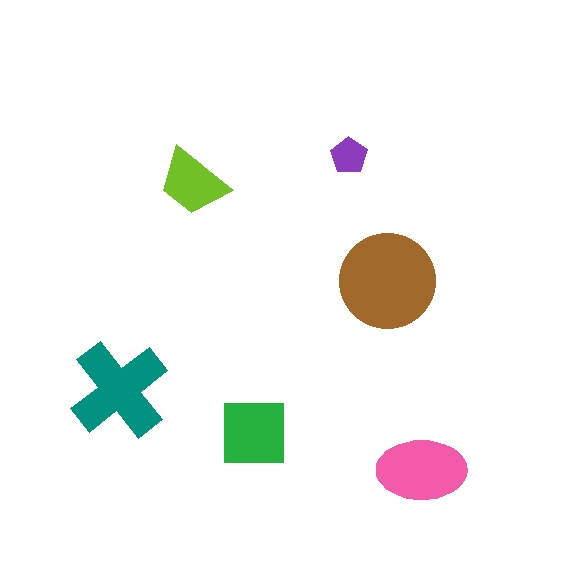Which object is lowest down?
The pink ellipse is bottommost.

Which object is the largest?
The brown circle.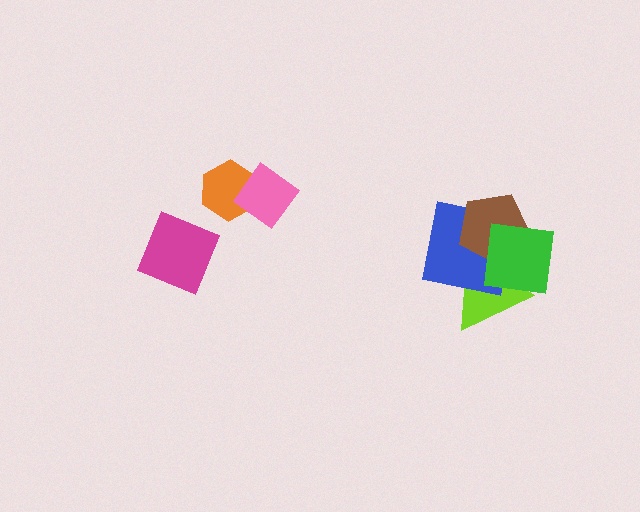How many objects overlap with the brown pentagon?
3 objects overlap with the brown pentagon.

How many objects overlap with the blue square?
3 objects overlap with the blue square.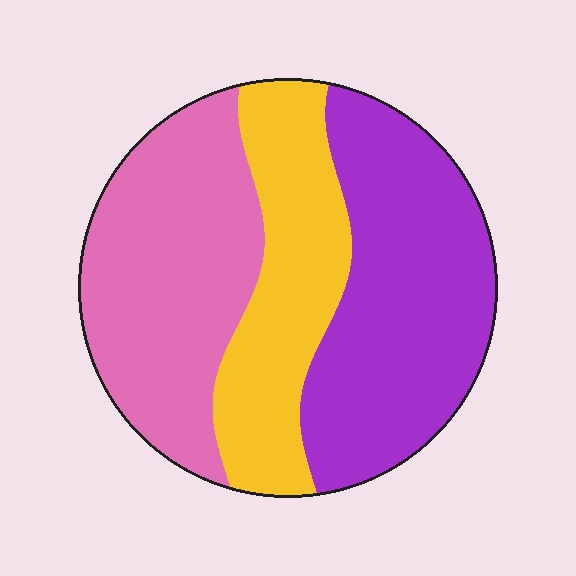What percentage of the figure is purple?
Purple takes up between a third and a half of the figure.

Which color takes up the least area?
Yellow, at roughly 25%.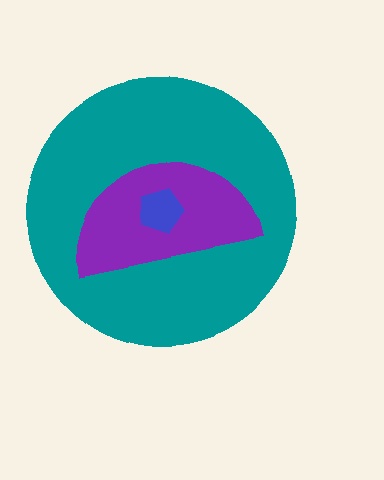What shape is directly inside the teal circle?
The purple semicircle.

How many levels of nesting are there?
3.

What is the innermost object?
The blue pentagon.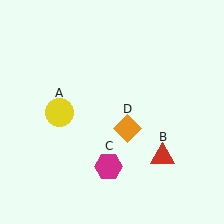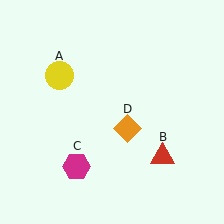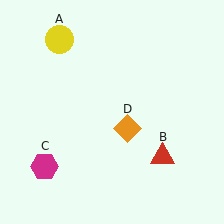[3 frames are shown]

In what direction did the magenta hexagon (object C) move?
The magenta hexagon (object C) moved left.